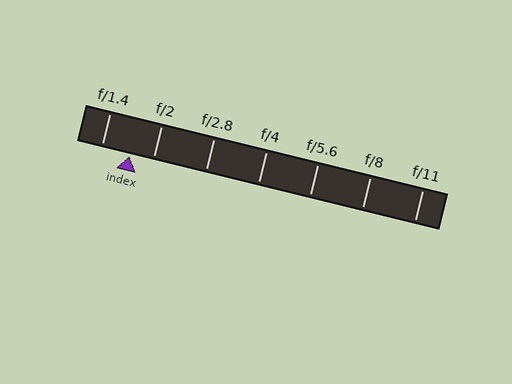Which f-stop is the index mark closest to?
The index mark is closest to f/2.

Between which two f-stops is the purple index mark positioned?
The index mark is between f/1.4 and f/2.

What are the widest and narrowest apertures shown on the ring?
The widest aperture shown is f/1.4 and the narrowest is f/11.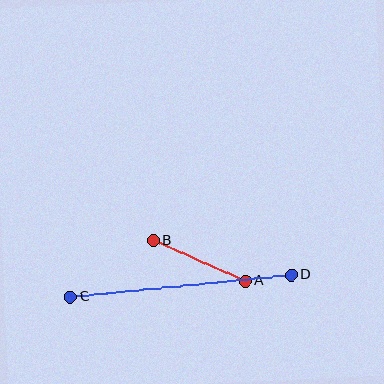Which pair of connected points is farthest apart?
Points C and D are farthest apart.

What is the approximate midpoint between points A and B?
The midpoint is at approximately (199, 261) pixels.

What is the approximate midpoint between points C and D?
The midpoint is at approximately (181, 286) pixels.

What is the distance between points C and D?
The distance is approximately 222 pixels.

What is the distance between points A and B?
The distance is approximately 101 pixels.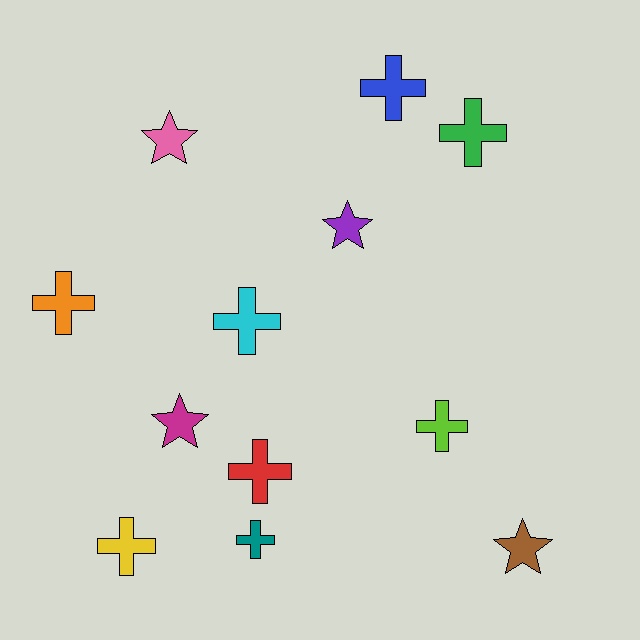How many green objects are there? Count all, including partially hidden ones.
There is 1 green object.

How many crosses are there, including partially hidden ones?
There are 8 crosses.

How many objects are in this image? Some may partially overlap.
There are 12 objects.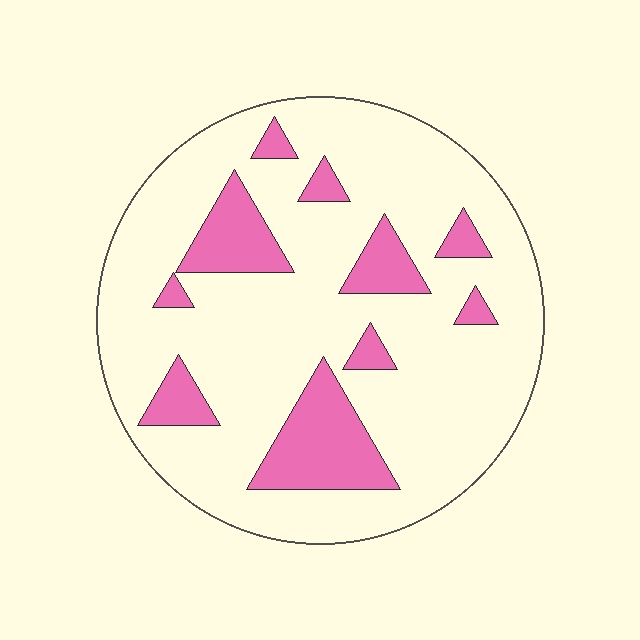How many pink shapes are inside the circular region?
10.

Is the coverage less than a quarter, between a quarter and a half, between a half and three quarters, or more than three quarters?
Less than a quarter.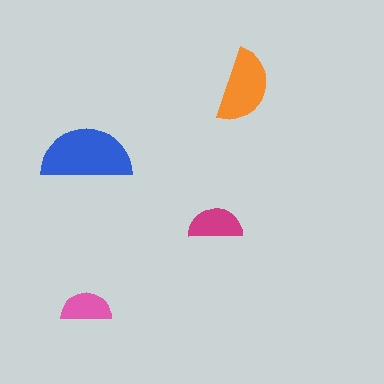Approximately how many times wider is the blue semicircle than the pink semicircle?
About 2 times wider.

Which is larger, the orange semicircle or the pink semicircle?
The orange one.